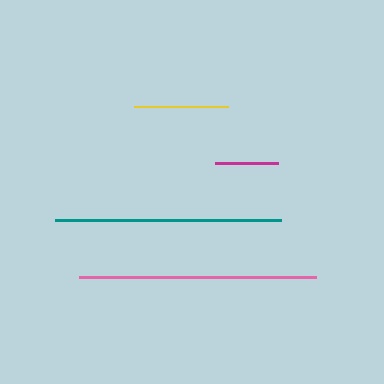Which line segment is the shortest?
The magenta line is the shortest at approximately 63 pixels.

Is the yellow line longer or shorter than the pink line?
The pink line is longer than the yellow line.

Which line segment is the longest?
The pink line is the longest at approximately 237 pixels.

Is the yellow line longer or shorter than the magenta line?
The yellow line is longer than the magenta line.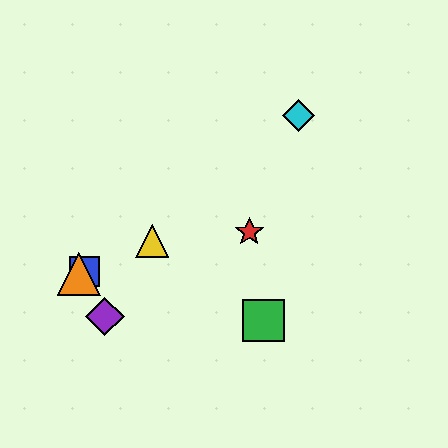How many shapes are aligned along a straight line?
3 shapes (the blue square, the yellow triangle, the orange triangle) are aligned along a straight line.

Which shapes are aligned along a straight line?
The blue square, the yellow triangle, the orange triangle are aligned along a straight line.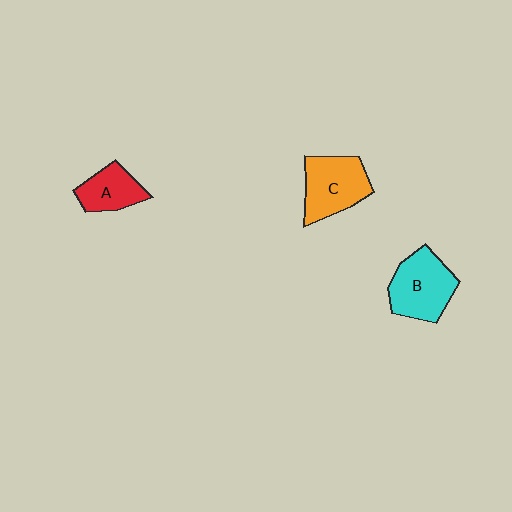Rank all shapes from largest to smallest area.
From largest to smallest: B (cyan), C (orange), A (red).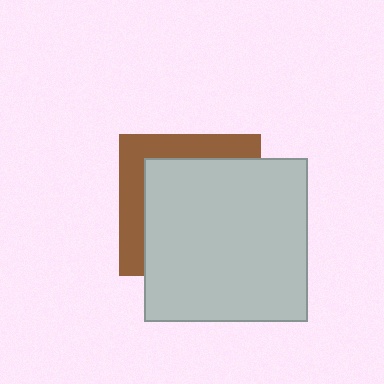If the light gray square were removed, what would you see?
You would see the complete brown square.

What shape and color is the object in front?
The object in front is a light gray square.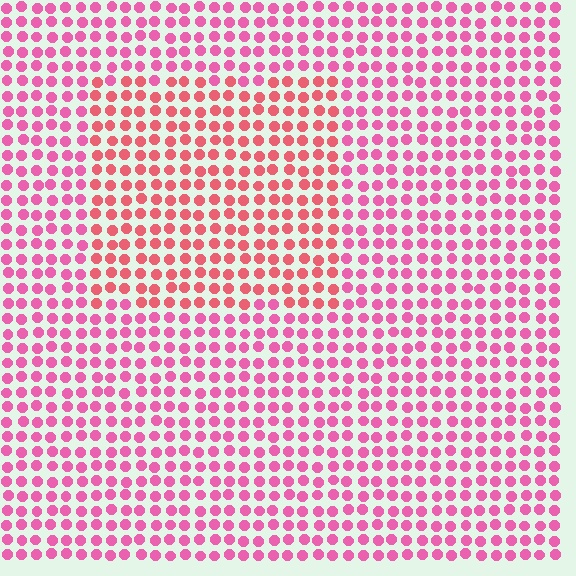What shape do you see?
I see a rectangle.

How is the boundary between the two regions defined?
The boundary is defined purely by a slight shift in hue (about 27 degrees). Spacing, size, and orientation are identical on both sides.